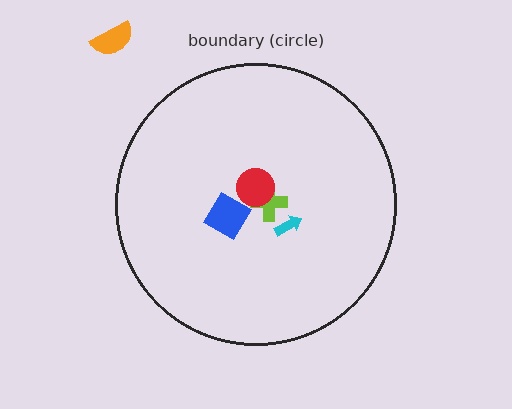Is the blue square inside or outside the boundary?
Inside.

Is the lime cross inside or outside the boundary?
Inside.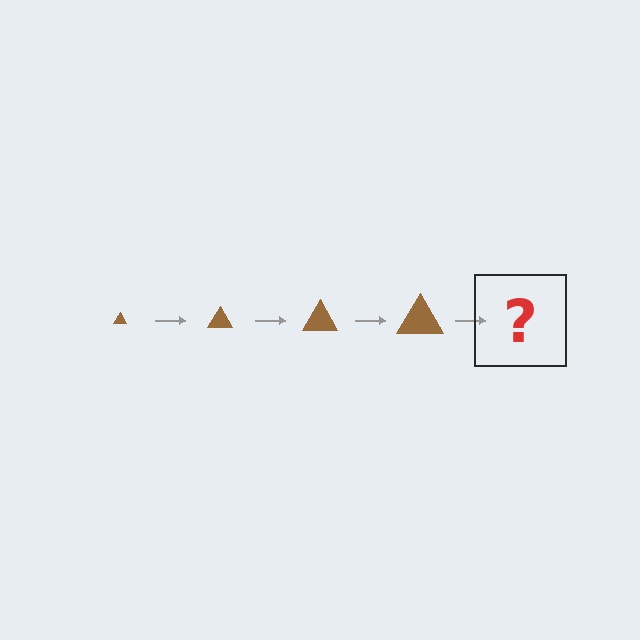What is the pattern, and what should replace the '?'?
The pattern is that the triangle gets progressively larger each step. The '?' should be a brown triangle, larger than the previous one.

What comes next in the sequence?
The next element should be a brown triangle, larger than the previous one.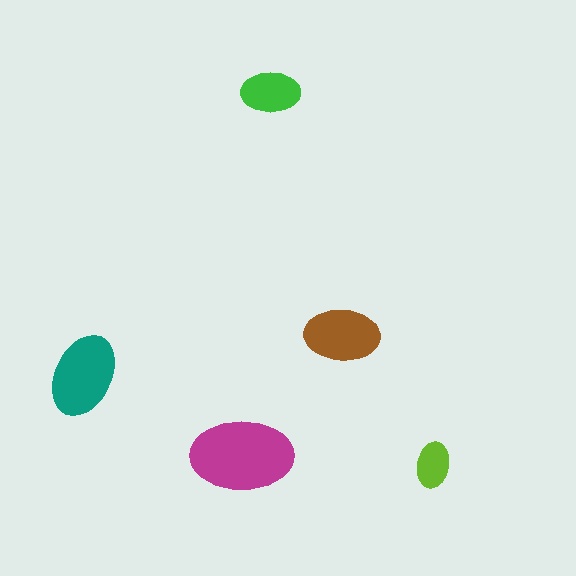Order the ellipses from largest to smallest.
the magenta one, the teal one, the brown one, the green one, the lime one.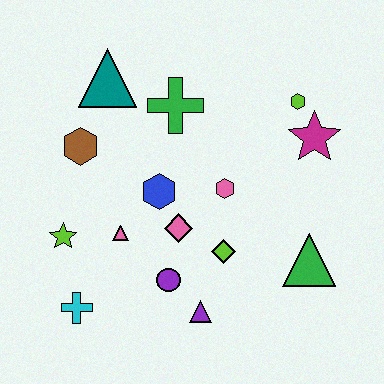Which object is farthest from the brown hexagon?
The green triangle is farthest from the brown hexagon.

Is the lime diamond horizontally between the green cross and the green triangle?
Yes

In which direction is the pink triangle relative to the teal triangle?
The pink triangle is below the teal triangle.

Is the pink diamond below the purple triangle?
No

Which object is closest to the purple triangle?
The purple circle is closest to the purple triangle.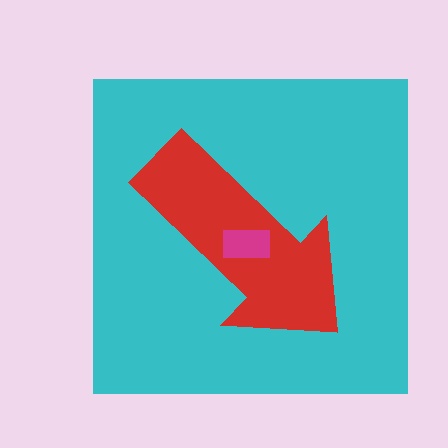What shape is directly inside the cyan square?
The red arrow.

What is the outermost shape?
The cyan square.